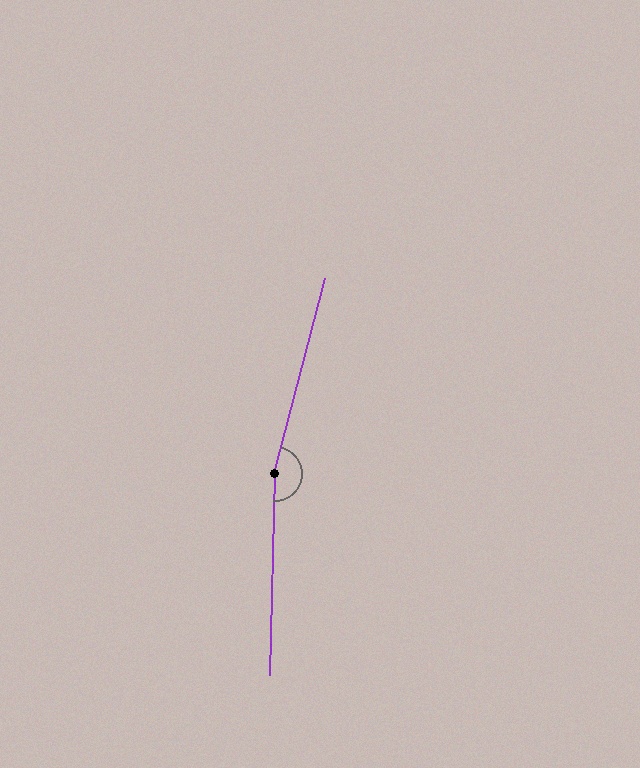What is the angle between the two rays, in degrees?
Approximately 167 degrees.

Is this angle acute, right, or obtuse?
It is obtuse.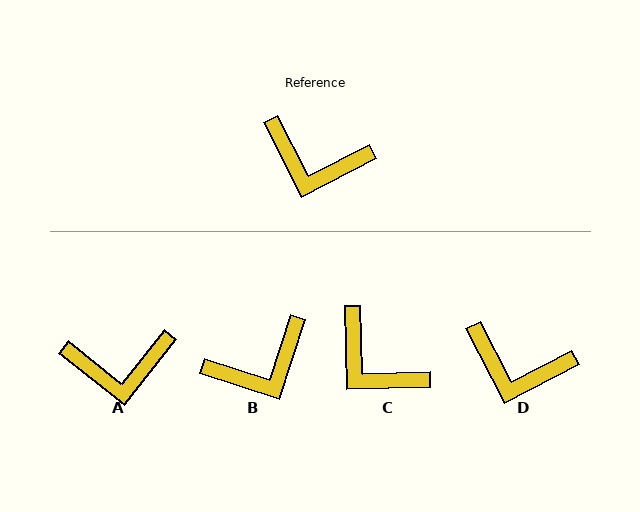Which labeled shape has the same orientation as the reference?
D.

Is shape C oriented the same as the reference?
No, it is off by about 26 degrees.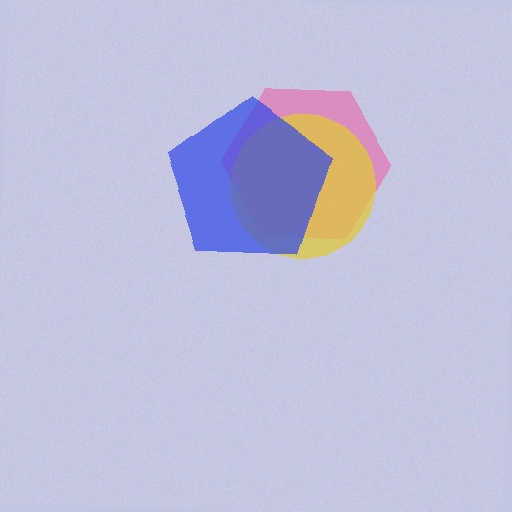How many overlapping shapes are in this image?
There are 3 overlapping shapes in the image.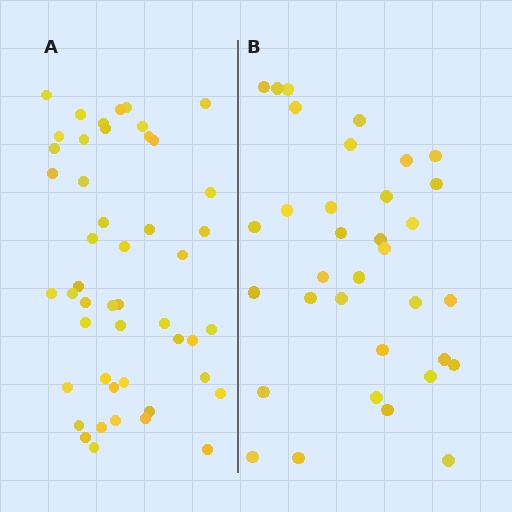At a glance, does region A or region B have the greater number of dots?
Region A (the left region) has more dots.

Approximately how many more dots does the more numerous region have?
Region A has approximately 15 more dots than region B.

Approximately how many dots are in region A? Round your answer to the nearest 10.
About 50 dots. (The exact count is 48, which rounds to 50.)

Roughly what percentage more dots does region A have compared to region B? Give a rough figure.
About 40% more.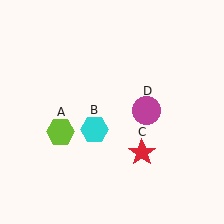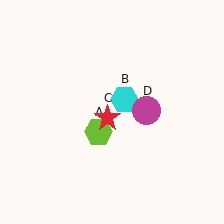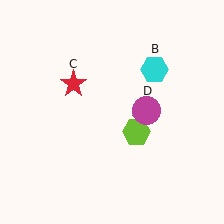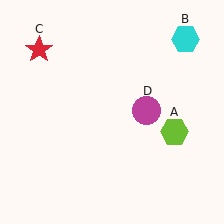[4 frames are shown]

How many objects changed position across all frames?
3 objects changed position: lime hexagon (object A), cyan hexagon (object B), red star (object C).